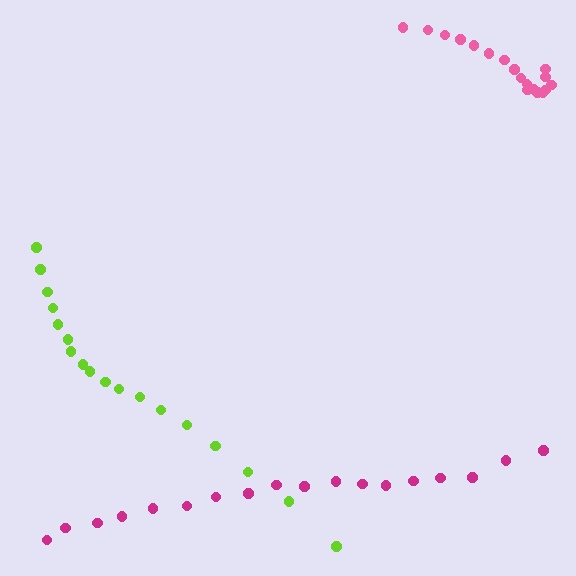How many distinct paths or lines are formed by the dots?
There are 3 distinct paths.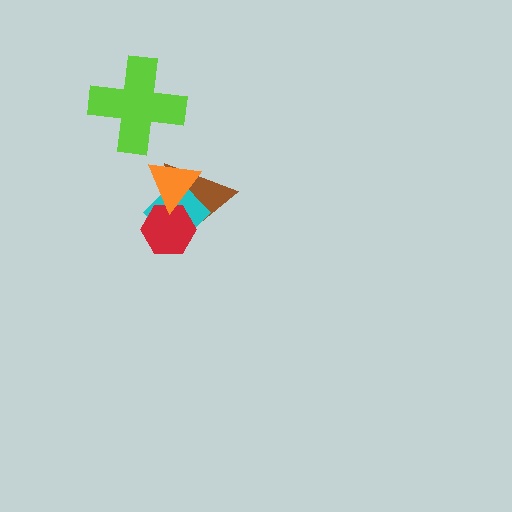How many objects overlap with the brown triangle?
3 objects overlap with the brown triangle.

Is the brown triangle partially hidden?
Yes, it is partially covered by another shape.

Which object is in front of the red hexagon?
The orange triangle is in front of the red hexagon.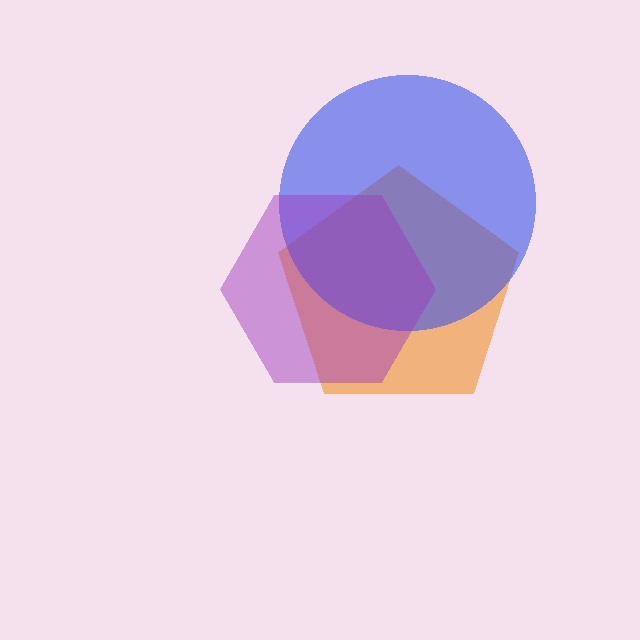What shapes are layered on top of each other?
The layered shapes are: an orange pentagon, a blue circle, a purple hexagon.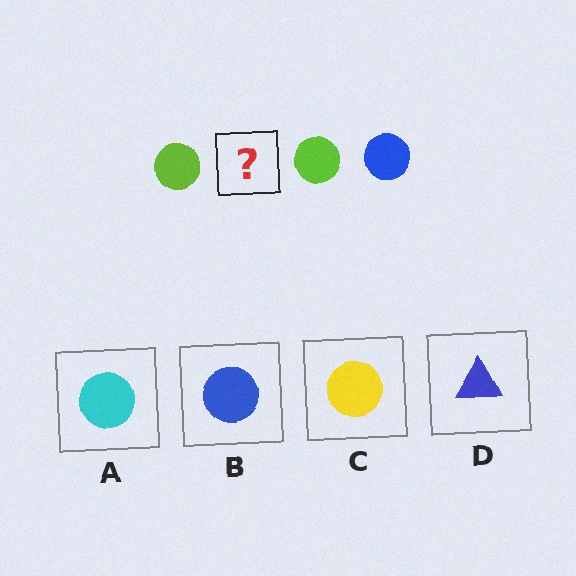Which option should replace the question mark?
Option B.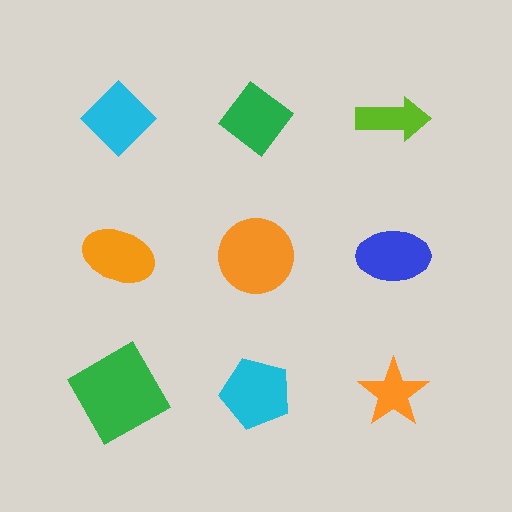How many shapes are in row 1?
3 shapes.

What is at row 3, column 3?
An orange star.